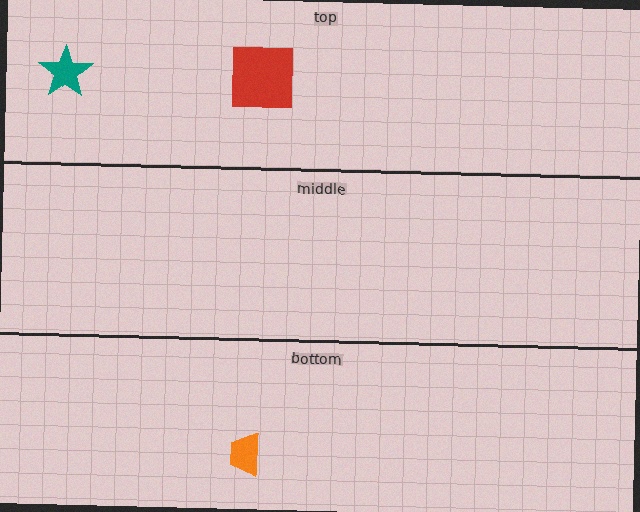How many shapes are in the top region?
2.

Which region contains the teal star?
The top region.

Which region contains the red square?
The top region.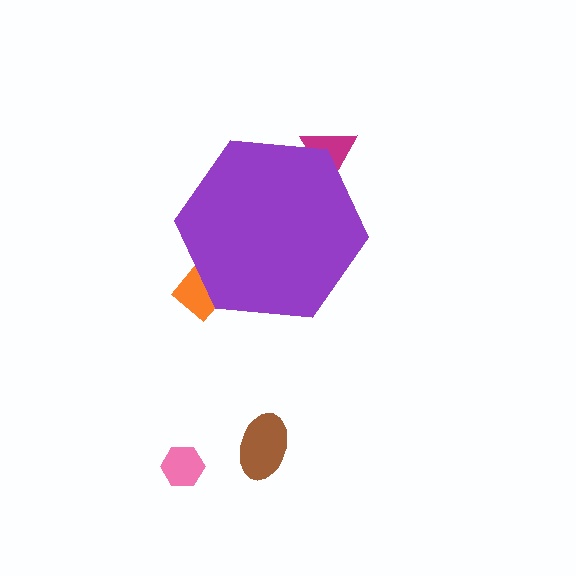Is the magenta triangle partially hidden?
Yes, the magenta triangle is partially hidden behind the purple hexagon.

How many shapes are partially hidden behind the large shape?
2 shapes are partially hidden.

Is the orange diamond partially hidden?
Yes, the orange diamond is partially hidden behind the purple hexagon.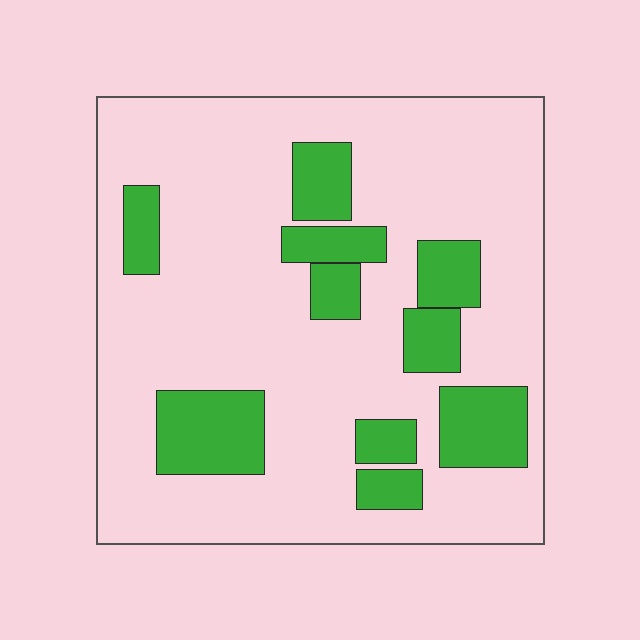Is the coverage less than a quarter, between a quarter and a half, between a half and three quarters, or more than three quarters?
Less than a quarter.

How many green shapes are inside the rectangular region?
10.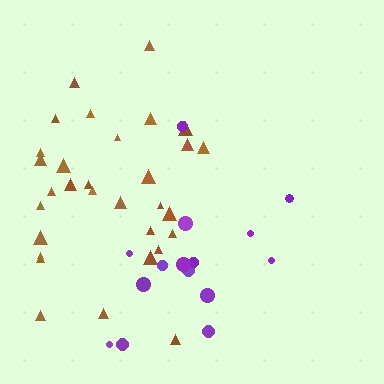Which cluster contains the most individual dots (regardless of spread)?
Brown (31).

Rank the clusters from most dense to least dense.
brown, purple.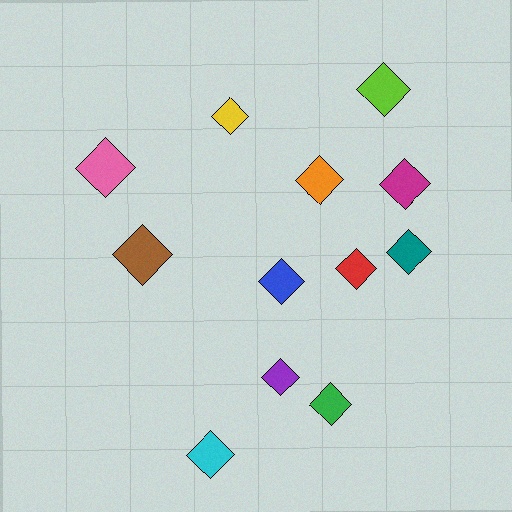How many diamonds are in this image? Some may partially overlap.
There are 12 diamonds.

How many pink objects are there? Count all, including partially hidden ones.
There is 1 pink object.